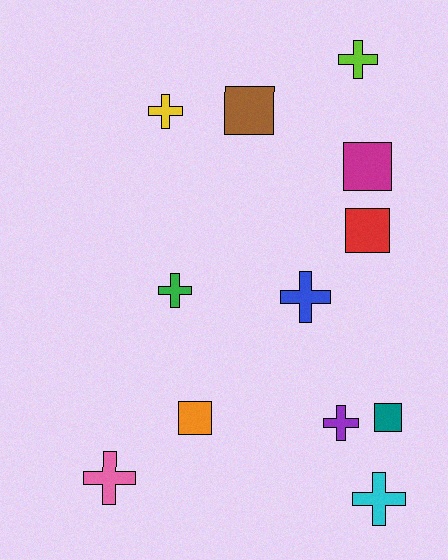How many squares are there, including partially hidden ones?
There are 5 squares.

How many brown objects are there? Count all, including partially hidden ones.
There is 1 brown object.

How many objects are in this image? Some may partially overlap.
There are 12 objects.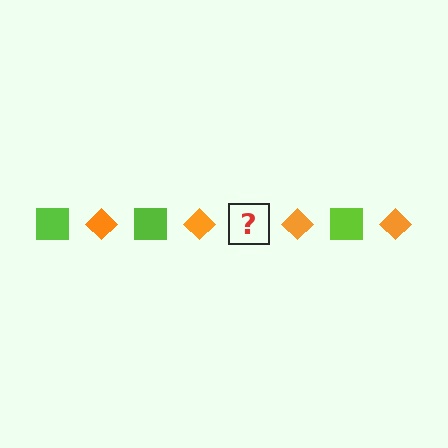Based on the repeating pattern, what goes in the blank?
The blank should be a lime square.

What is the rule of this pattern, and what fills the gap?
The rule is that the pattern alternates between lime square and orange diamond. The gap should be filled with a lime square.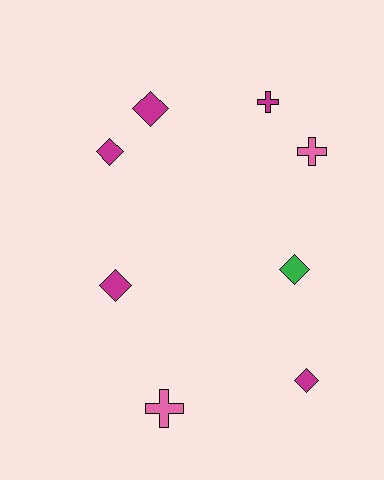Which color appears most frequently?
Magenta, with 5 objects.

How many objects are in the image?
There are 8 objects.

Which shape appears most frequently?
Diamond, with 5 objects.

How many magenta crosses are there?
There is 1 magenta cross.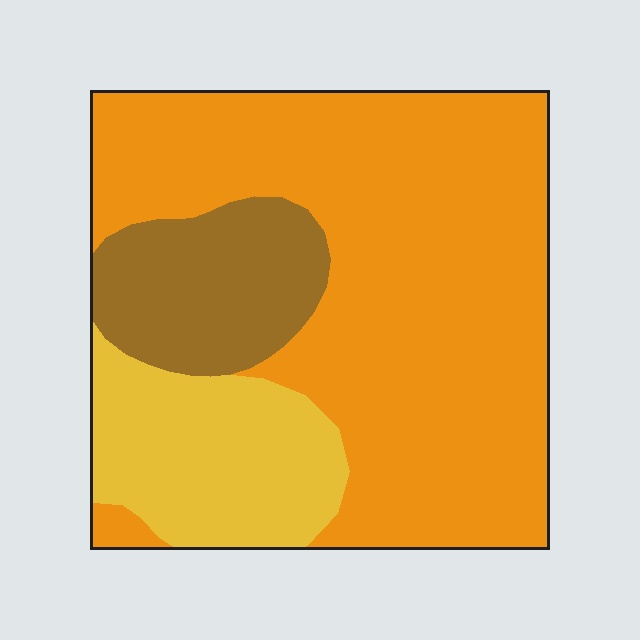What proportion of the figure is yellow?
Yellow covers 19% of the figure.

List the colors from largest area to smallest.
From largest to smallest: orange, yellow, brown.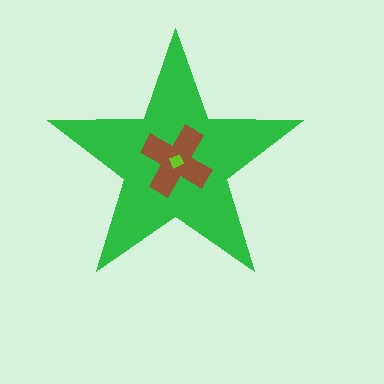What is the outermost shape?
The green star.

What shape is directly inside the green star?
The brown cross.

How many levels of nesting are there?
3.